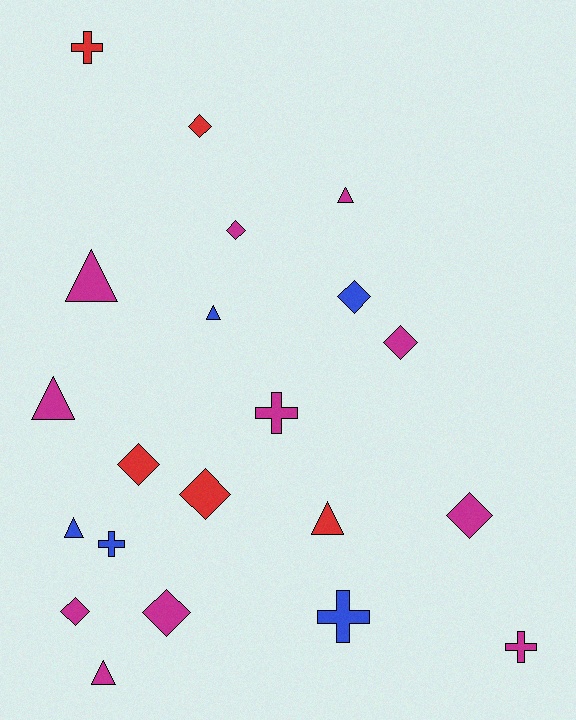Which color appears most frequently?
Magenta, with 11 objects.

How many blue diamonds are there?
There is 1 blue diamond.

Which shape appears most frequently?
Diamond, with 9 objects.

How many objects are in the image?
There are 21 objects.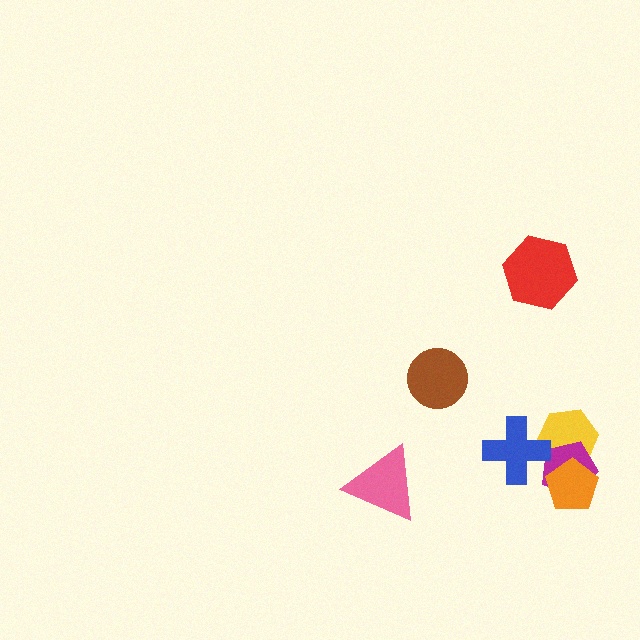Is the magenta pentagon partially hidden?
Yes, it is partially covered by another shape.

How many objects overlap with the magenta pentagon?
3 objects overlap with the magenta pentagon.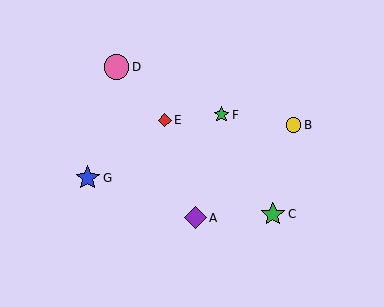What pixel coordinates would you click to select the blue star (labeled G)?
Click at (88, 178) to select the blue star G.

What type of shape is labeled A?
Shape A is a purple diamond.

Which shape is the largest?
The pink circle (labeled D) is the largest.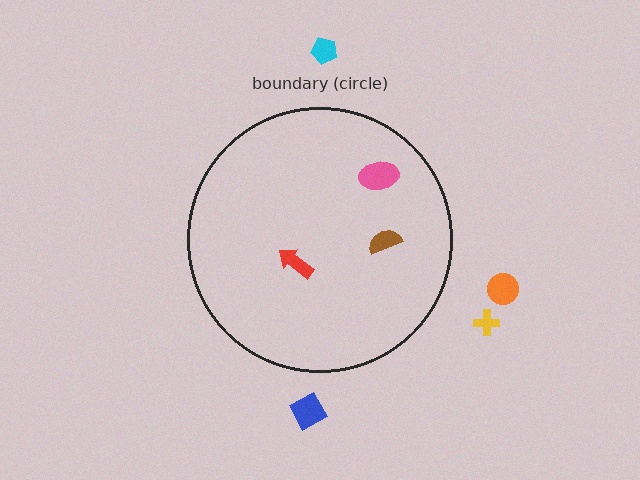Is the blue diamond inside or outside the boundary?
Outside.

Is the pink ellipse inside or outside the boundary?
Inside.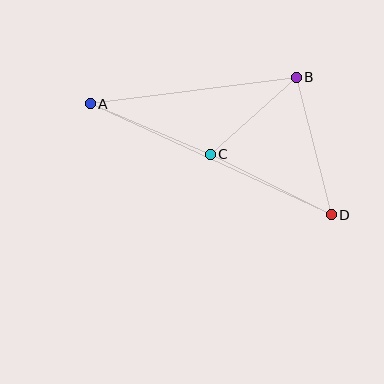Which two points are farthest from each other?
Points A and D are farthest from each other.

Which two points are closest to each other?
Points B and C are closest to each other.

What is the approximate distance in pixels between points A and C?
The distance between A and C is approximately 130 pixels.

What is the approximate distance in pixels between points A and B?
The distance between A and B is approximately 208 pixels.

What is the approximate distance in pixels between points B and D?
The distance between B and D is approximately 142 pixels.